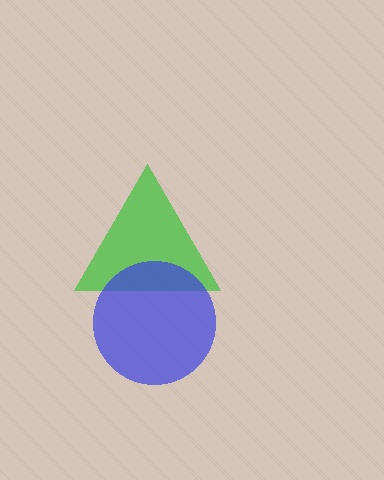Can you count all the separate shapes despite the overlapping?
Yes, there are 2 separate shapes.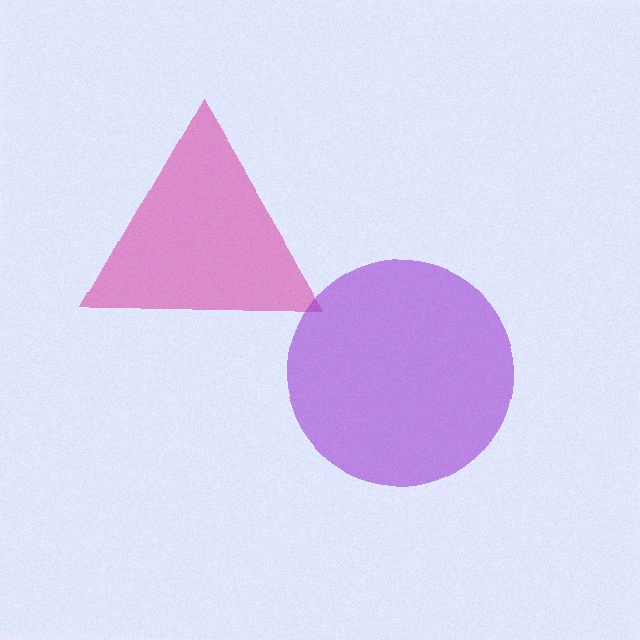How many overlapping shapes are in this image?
There are 2 overlapping shapes in the image.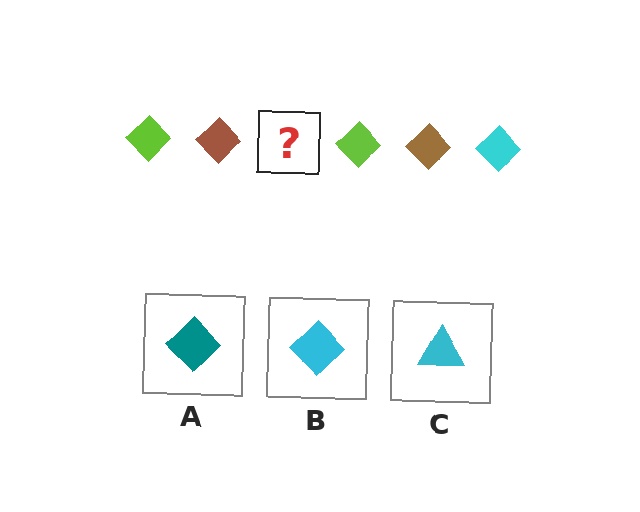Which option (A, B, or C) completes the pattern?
B.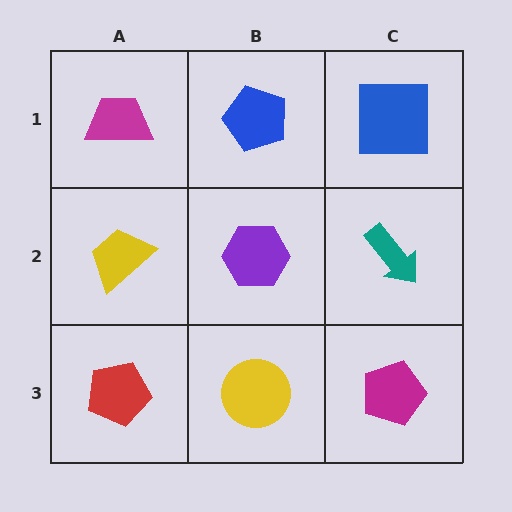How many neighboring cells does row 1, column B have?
3.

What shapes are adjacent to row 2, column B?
A blue pentagon (row 1, column B), a yellow circle (row 3, column B), a yellow trapezoid (row 2, column A), a teal arrow (row 2, column C).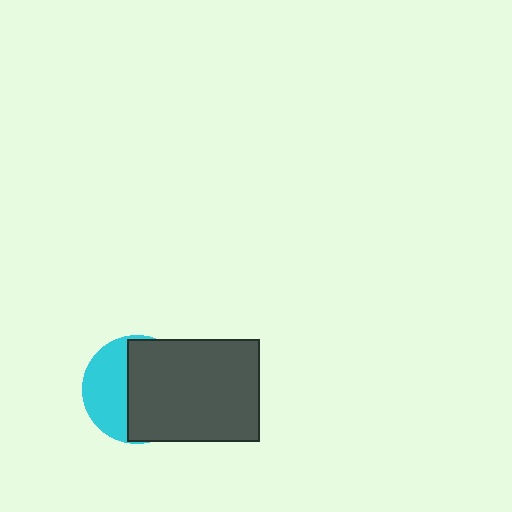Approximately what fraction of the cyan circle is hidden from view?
Roughly 59% of the cyan circle is hidden behind the dark gray rectangle.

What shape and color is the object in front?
The object in front is a dark gray rectangle.